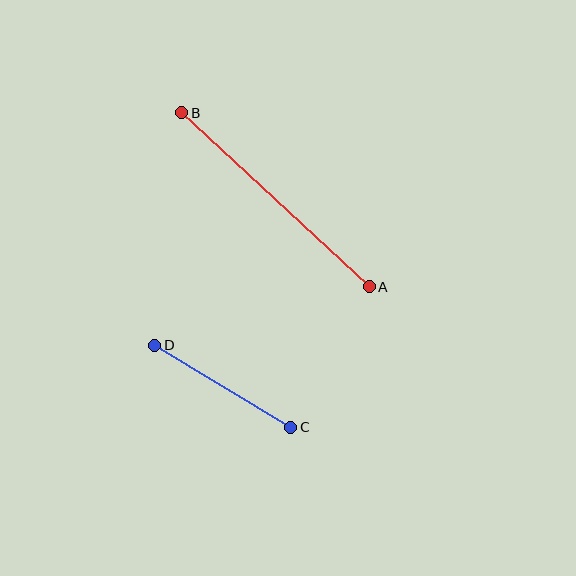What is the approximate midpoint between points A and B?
The midpoint is at approximately (275, 200) pixels.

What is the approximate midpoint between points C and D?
The midpoint is at approximately (223, 386) pixels.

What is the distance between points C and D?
The distance is approximately 159 pixels.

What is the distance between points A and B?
The distance is approximately 256 pixels.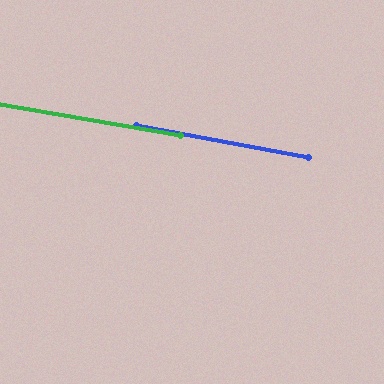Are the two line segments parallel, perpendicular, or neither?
Parallel — their directions differ by only 0.7°.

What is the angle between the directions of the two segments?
Approximately 1 degree.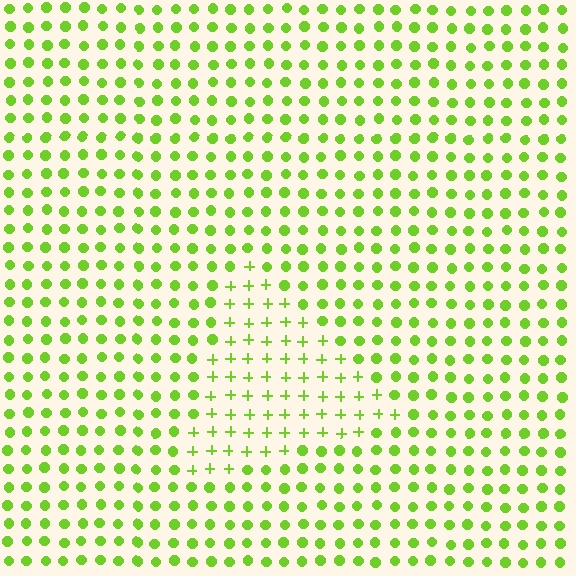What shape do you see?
I see a triangle.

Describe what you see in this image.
The image is filled with small lime elements arranged in a uniform grid. A triangle-shaped region contains plus signs, while the surrounding area contains circles. The boundary is defined purely by the change in element shape.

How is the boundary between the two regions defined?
The boundary is defined by a change in element shape: plus signs inside vs. circles outside. All elements share the same color and spacing.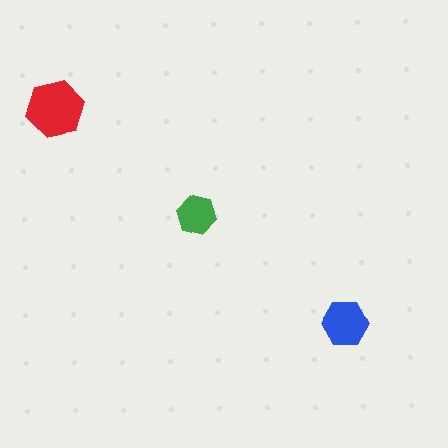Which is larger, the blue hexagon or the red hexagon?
The red one.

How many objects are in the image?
There are 3 objects in the image.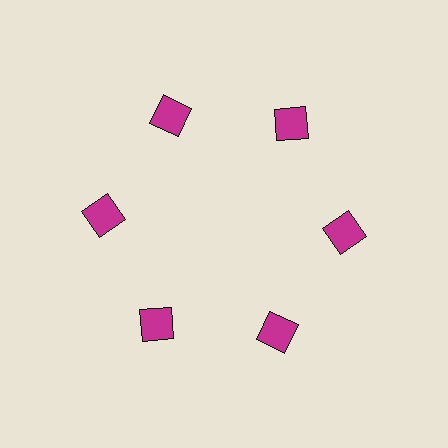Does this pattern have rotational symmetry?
Yes, this pattern has 6-fold rotational symmetry. It looks the same after rotating 60 degrees around the center.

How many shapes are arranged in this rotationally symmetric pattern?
There are 6 shapes, arranged in 6 groups of 1.